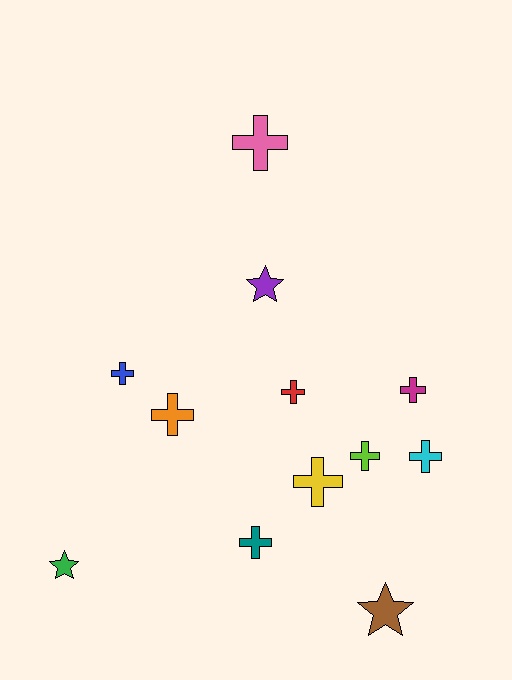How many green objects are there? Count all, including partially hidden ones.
There is 1 green object.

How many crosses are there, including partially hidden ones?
There are 9 crosses.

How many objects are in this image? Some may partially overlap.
There are 12 objects.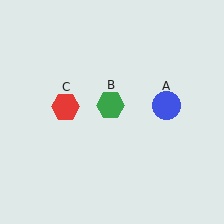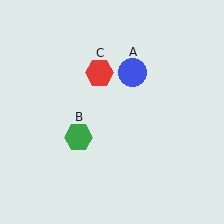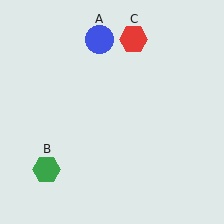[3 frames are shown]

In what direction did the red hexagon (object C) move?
The red hexagon (object C) moved up and to the right.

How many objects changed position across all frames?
3 objects changed position: blue circle (object A), green hexagon (object B), red hexagon (object C).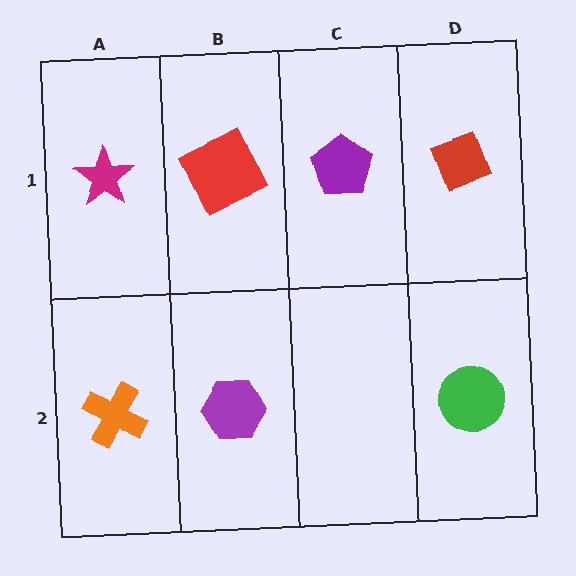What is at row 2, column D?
A green circle.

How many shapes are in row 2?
3 shapes.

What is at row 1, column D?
A red diamond.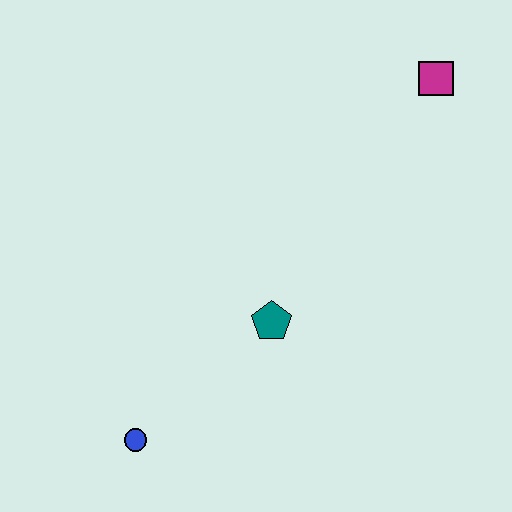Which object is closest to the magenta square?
The teal pentagon is closest to the magenta square.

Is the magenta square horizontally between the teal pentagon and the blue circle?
No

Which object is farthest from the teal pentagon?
The magenta square is farthest from the teal pentagon.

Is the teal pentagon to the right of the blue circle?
Yes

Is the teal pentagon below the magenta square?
Yes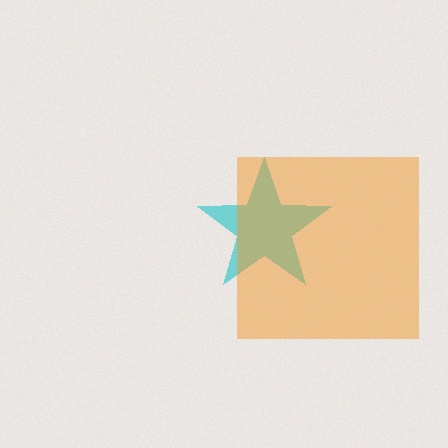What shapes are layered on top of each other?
The layered shapes are: a cyan star, an orange square.